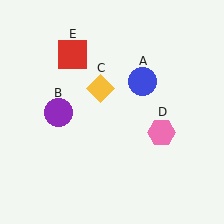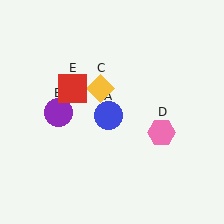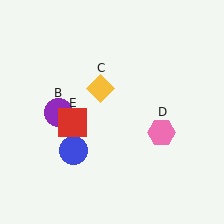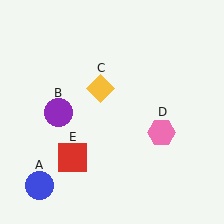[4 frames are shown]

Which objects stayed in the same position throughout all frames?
Purple circle (object B) and yellow diamond (object C) and pink hexagon (object D) remained stationary.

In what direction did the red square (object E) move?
The red square (object E) moved down.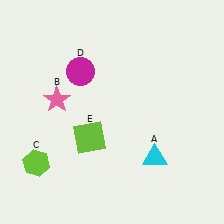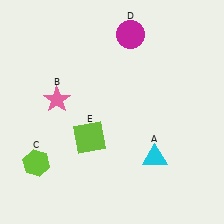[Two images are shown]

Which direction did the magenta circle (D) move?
The magenta circle (D) moved right.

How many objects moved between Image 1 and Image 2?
1 object moved between the two images.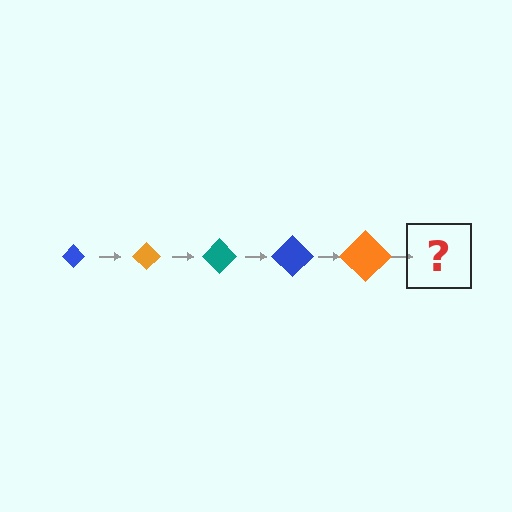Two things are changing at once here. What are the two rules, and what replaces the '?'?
The two rules are that the diamond grows larger each step and the color cycles through blue, orange, and teal. The '?' should be a teal diamond, larger than the previous one.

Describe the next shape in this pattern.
It should be a teal diamond, larger than the previous one.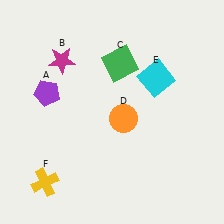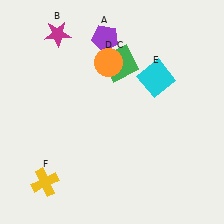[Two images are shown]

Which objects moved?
The objects that moved are: the purple pentagon (A), the magenta star (B), the orange circle (D).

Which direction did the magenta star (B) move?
The magenta star (B) moved up.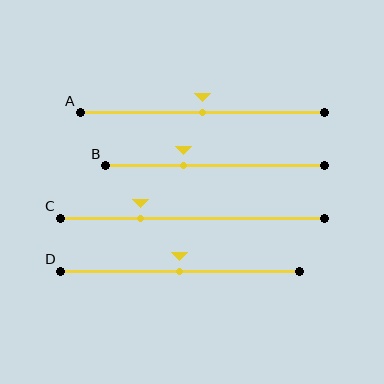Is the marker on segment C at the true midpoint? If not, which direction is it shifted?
No, the marker on segment C is shifted to the left by about 20% of the segment length.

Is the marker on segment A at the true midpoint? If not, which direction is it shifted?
Yes, the marker on segment A is at the true midpoint.